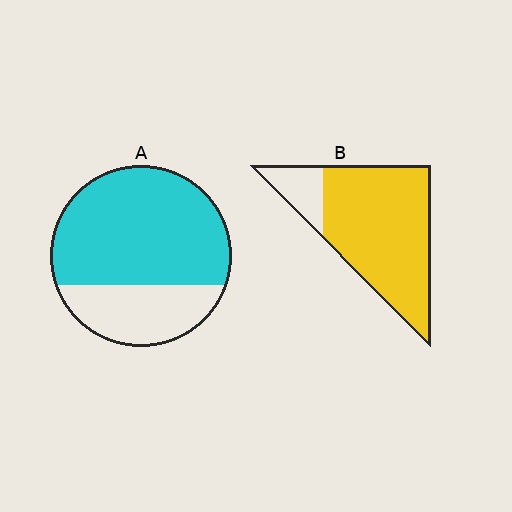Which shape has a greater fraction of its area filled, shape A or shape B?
Shape B.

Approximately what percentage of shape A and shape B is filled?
A is approximately 70% and B is approximately 85%.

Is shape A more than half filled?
Yes.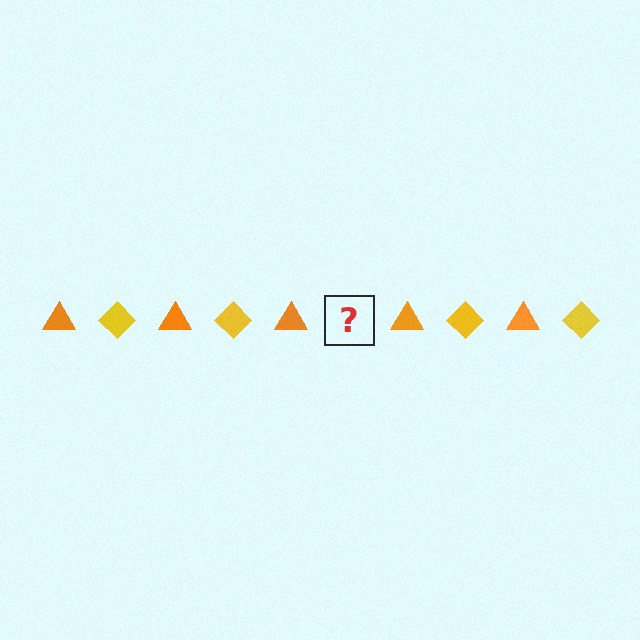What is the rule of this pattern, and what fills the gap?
The rule is that the pattern alternates between orange triangle and yellow diamond. The gap should be filled with a yellow diamond.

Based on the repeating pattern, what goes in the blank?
The blank should be a yellow diamond.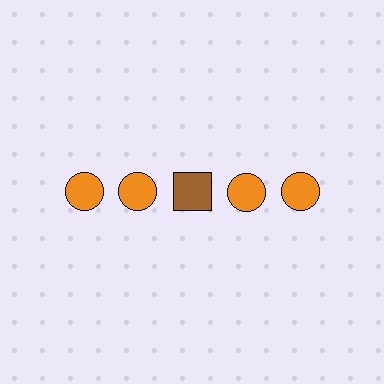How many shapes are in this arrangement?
There are 5 shapes arranged in a grid pattern.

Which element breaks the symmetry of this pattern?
The brown square in the top row, center column breaks the symmetry. All other shapes are orange circles.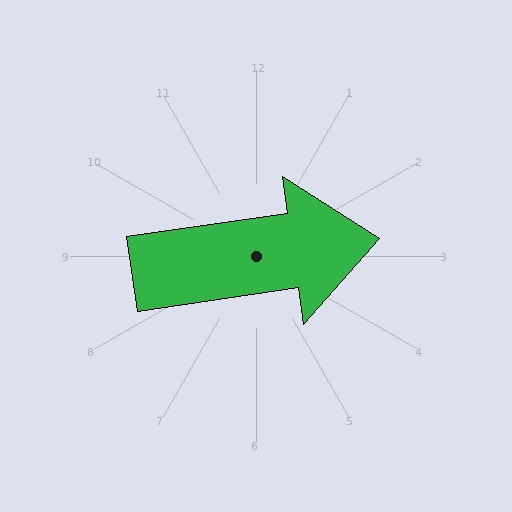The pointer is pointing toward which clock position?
Roughly 3 o'clock.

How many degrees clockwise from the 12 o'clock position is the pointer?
Approximately 82 degrees.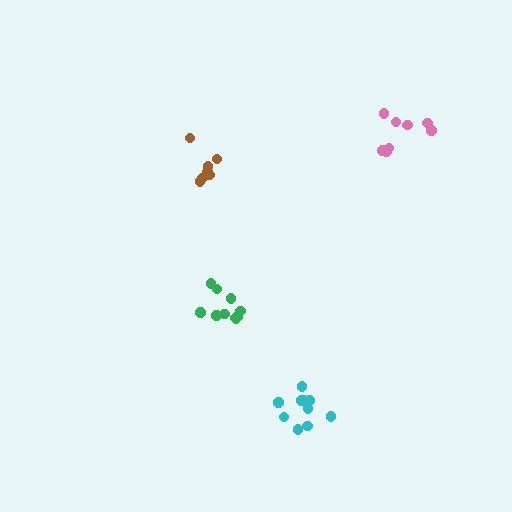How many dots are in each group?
Group 1: 7 dots, Group 2: 10 dots, Group 3: 8 dots, Group 4: 10 dots (35 total).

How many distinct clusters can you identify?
There are 4 distinct clusters.